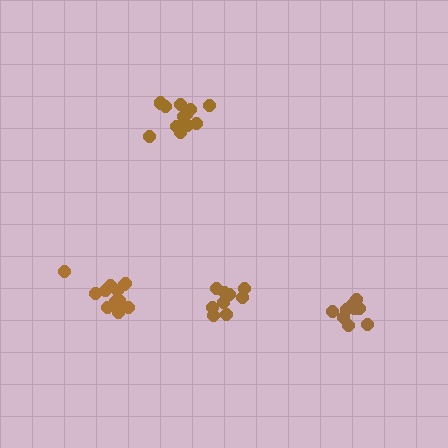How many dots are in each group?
Group 1: 10 dots, Group 2: 14 dots, Group 3: 9 dots, Group 4: 13 dots (46 total).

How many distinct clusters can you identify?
There are 4 distinct clusters.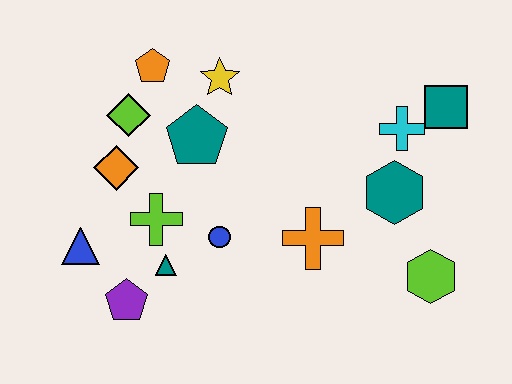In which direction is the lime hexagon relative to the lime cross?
The lime hexagon is to the right of the lime cross.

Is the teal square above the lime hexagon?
Yes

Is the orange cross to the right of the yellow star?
Yes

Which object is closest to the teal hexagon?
The cyan cross is closest to the teal hexagon.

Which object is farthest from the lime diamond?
The lime hexagon is farthest from the lime diamond.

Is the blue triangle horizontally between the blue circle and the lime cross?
No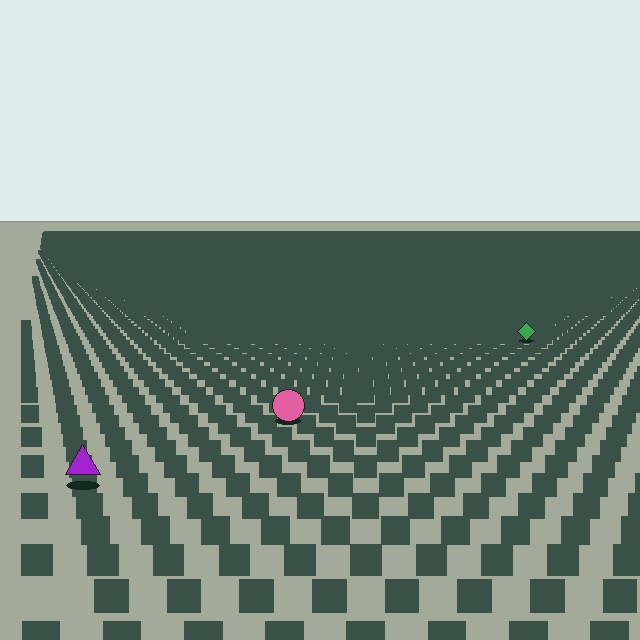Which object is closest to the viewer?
The purple triangle is closest. The texture marks near it are larger and more spread out.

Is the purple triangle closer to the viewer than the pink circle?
Yes. The purple triangle is closer — you can tell from the texture gradient: the ground texture is coarser near it.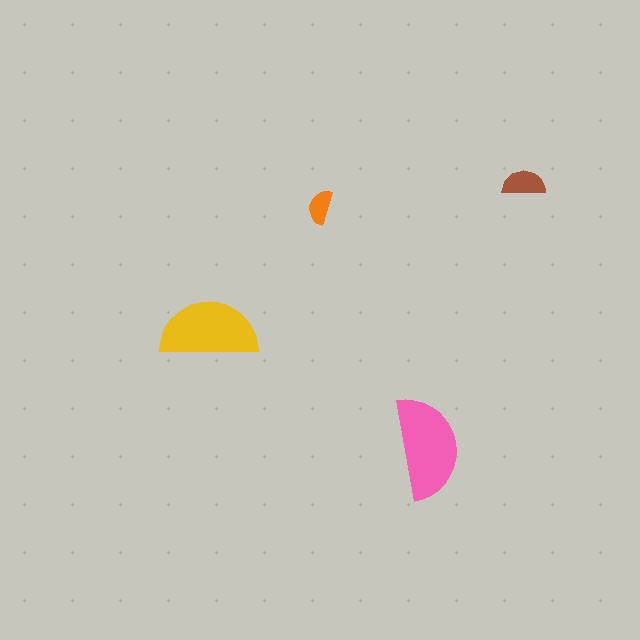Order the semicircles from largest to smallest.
the pink one, the yellow one, the brown one, the orange one.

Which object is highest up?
The brown semicircle is topmost.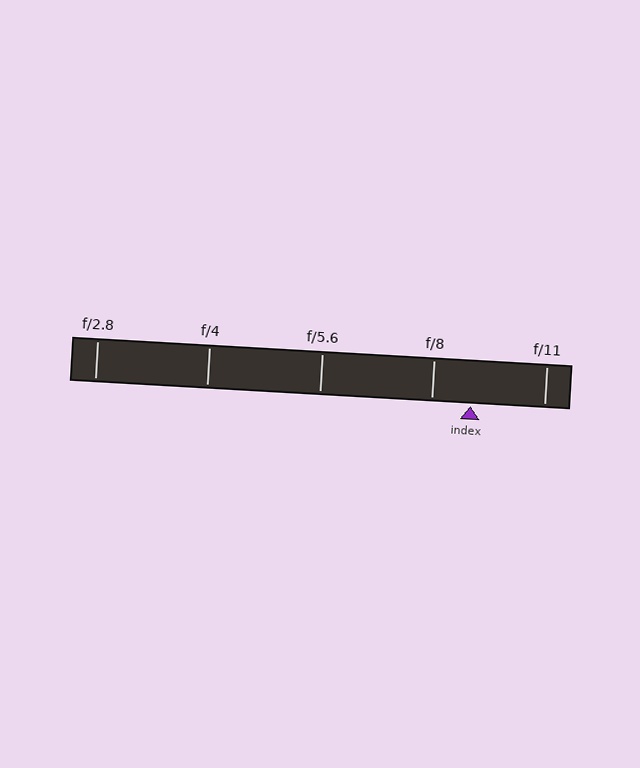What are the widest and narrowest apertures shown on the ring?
The widest aperture shown is f/2.8 and the narrowest is f/11.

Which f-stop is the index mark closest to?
The index mark is closest to f/8.